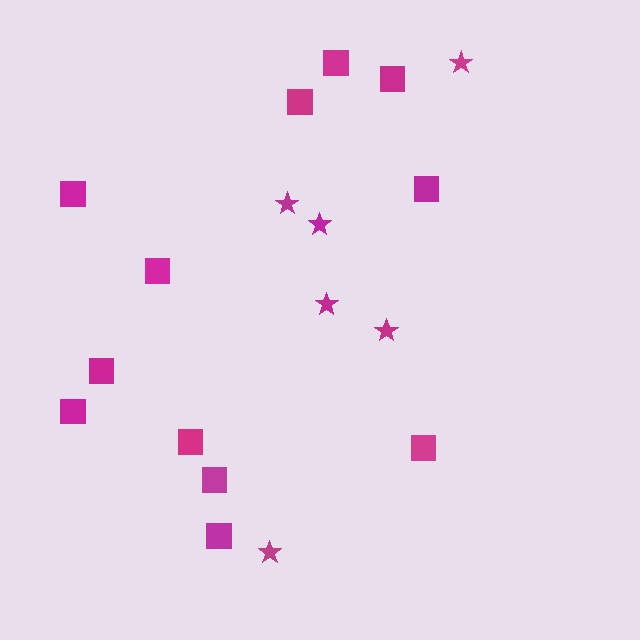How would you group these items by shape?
There are 2 groups: one group of squares (12) and one group of stars (6).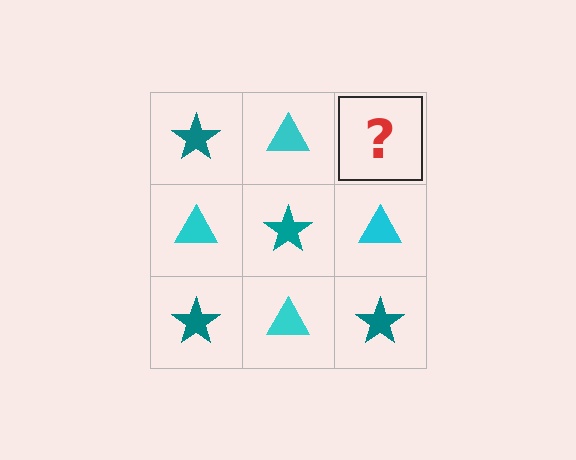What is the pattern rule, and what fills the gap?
The rule is that it alternates teal star and cyan triangle in a checkerboard pattern. The gap should be filled with a teal star.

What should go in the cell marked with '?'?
The missing cell should contain a teal star.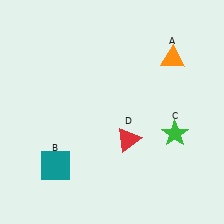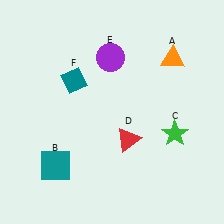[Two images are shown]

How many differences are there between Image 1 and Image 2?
There are 2 differences between the two images.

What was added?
A purple circle (E), a teal diamond (F) were added in Image 2.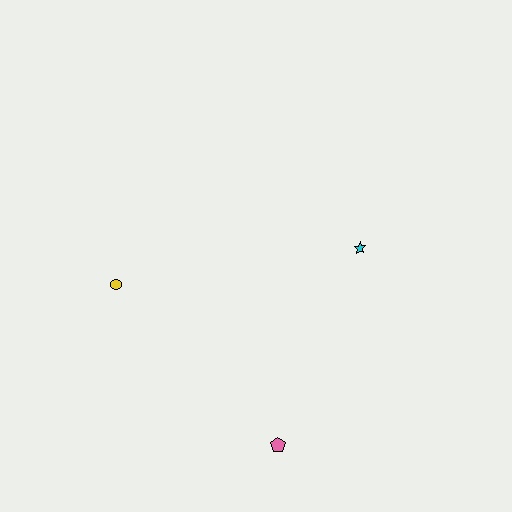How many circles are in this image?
There is 1 circle.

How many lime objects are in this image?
There are no lime objects.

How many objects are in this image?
There are 3 objects.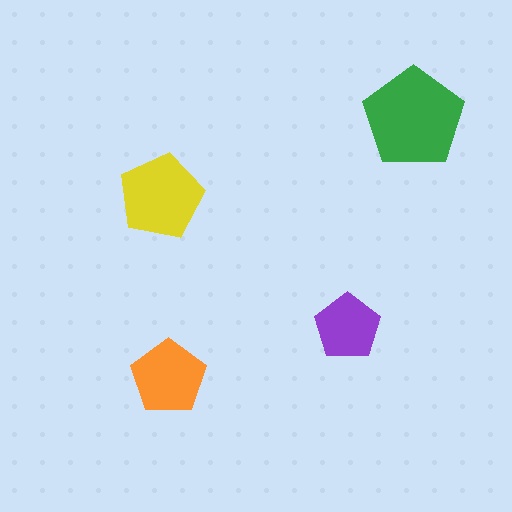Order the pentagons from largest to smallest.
the green one, the yellow one, the orange one, the purple one.